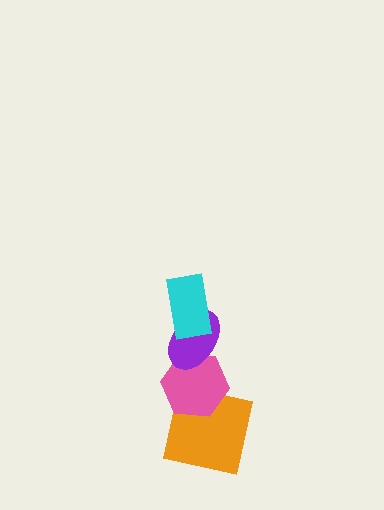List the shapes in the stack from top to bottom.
From top to bottom: the cyan rectangle, the purple ellipse, the pink hexagon, the orange square.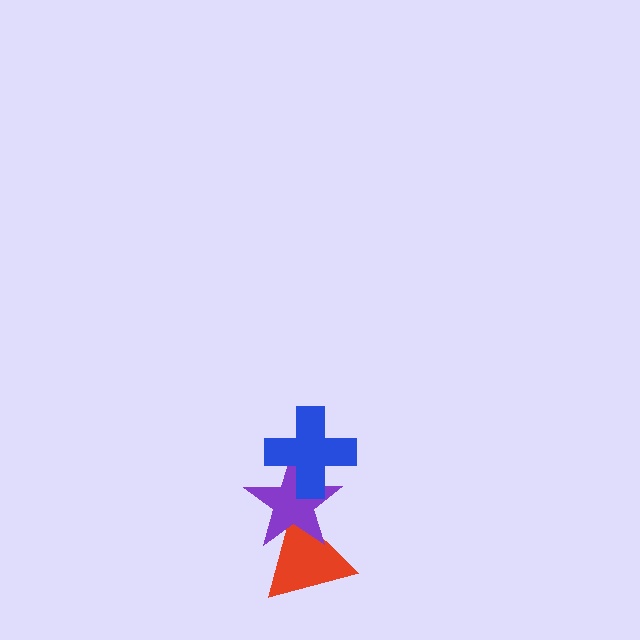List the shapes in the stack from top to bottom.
From top to bottom: the blue cross, the purple star, the red triangle.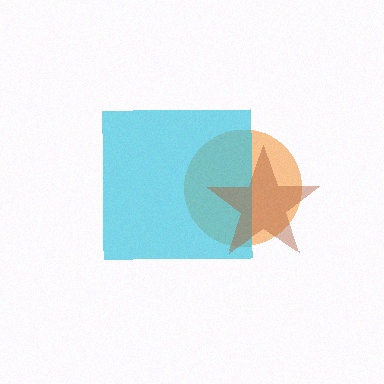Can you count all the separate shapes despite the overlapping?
Yes, there are 3 separate shapes.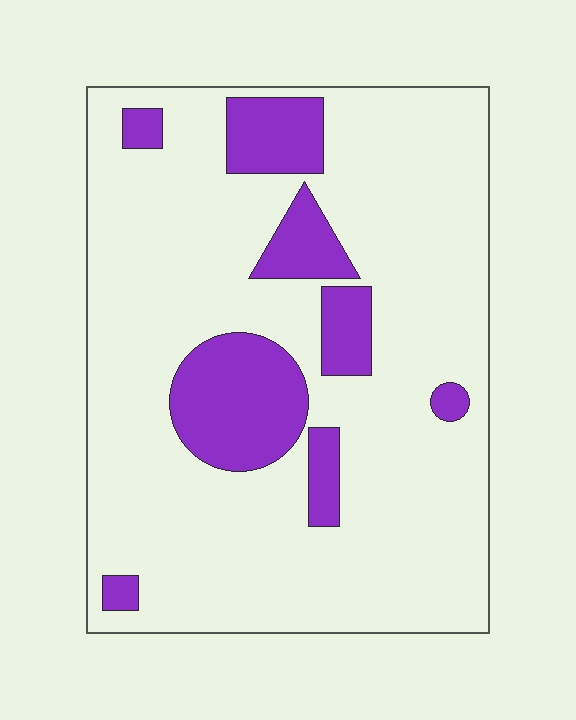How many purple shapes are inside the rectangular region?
8.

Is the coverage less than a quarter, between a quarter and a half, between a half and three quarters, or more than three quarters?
Less than a quarter.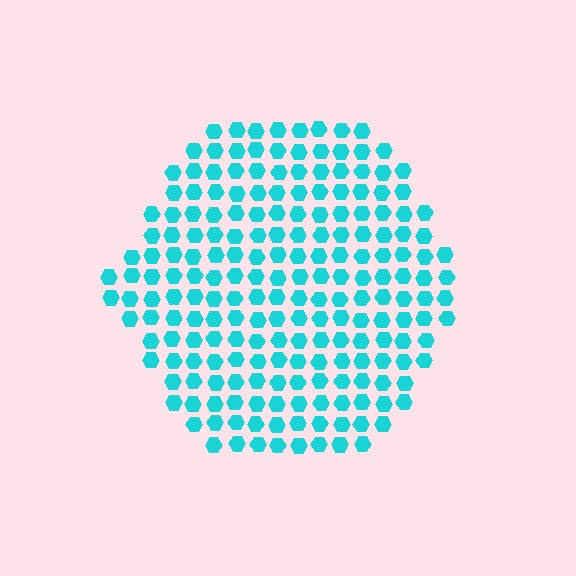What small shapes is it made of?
It is made of small hexagons.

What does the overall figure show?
The overall figure shows a hexagon.